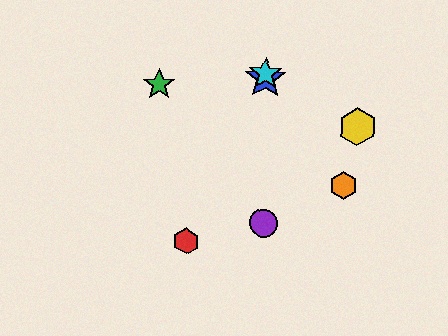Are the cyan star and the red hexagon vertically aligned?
No, the cyan star is at x≈266 and the red hexagon is at x≈186.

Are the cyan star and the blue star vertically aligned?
Yes, both are at x≈266.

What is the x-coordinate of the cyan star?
The cyan star is at x≈266.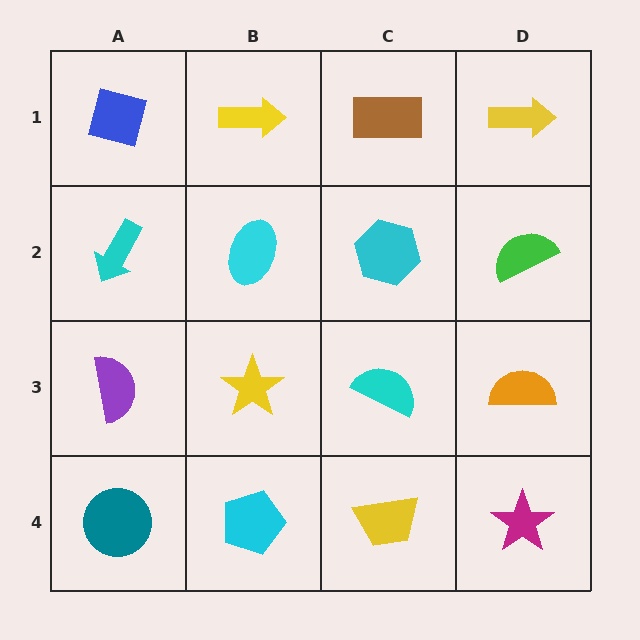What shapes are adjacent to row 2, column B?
A yellow arrow (row 1, column B), a yellow star (row 3, column B), a cyan arrow (row 2, column A), a cyan hexagon (row 2, column C).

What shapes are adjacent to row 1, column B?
A cyan ellipse (row 2, column B), a blue diamond (row 1, column A), a brown rectangle (row 1, column C).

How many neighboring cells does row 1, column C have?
3.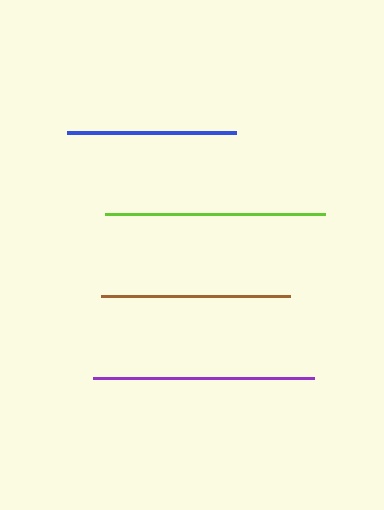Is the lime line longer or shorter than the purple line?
The purple line is longer than the lime line.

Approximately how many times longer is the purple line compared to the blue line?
The purple line is approximately 1.3 times the length of the blue line.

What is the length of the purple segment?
The purple segment is approximately 221 pixels long.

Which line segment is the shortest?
The blue line is the shortest at approximately 168 pixels.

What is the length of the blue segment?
The blue segment is approximately 168 pixels long.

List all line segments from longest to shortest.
From longest to shortest: purple, lime, brown, blue.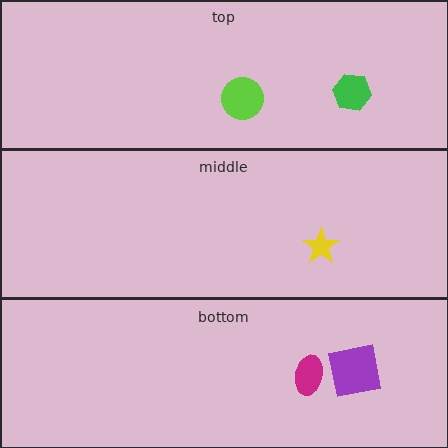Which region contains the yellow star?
The middle region.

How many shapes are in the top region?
2.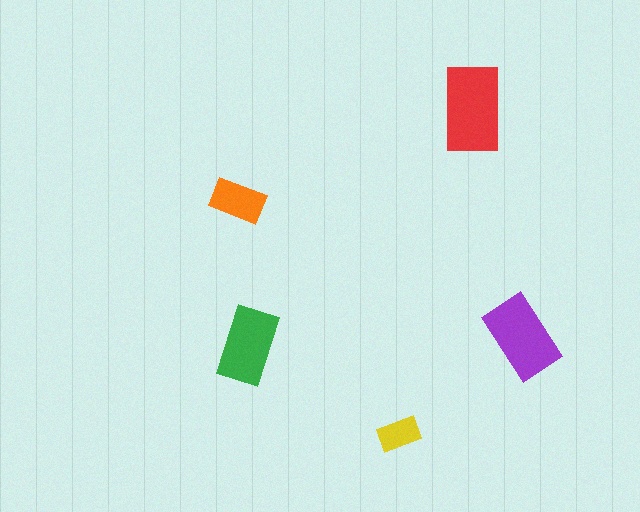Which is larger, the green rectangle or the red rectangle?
The red one.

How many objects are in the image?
There are 5 objects in the image.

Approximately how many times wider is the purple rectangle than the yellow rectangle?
About 2 times wider.